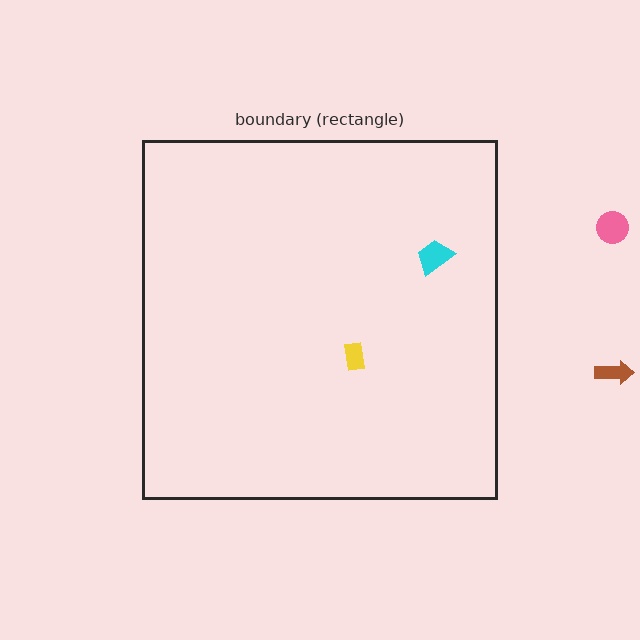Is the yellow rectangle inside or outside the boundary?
Inside.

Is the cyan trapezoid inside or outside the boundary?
Inside.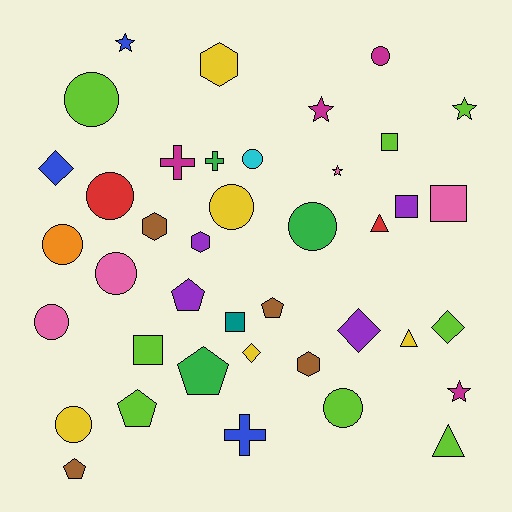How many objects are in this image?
There are 40 objects.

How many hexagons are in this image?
There are 4 hexagons.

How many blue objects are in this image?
There are 3 blue objects.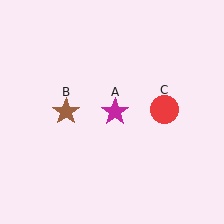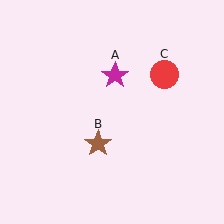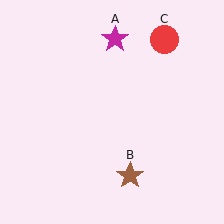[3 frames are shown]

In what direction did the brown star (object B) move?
The brown star (object B) moved down and to the right.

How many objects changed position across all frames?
3 objects changed position: magenta star (object A), brown star (object B), red circle (object C).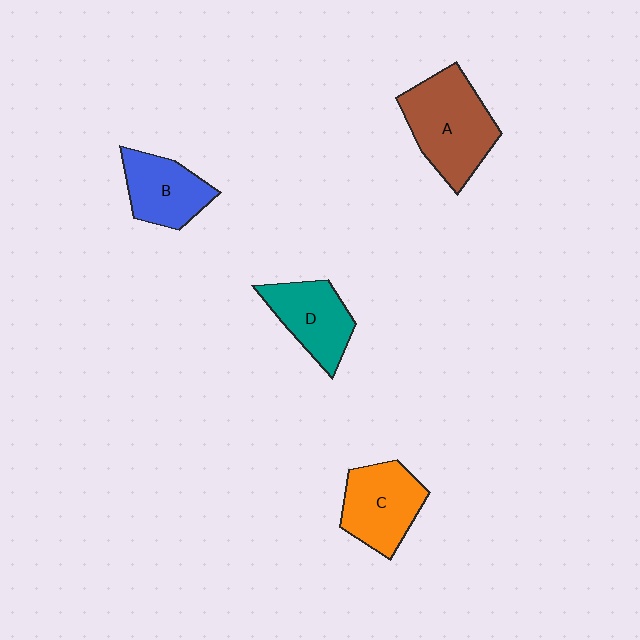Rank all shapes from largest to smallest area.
From largest to smallest: A (brown), C (orange), D (teal), B (blue).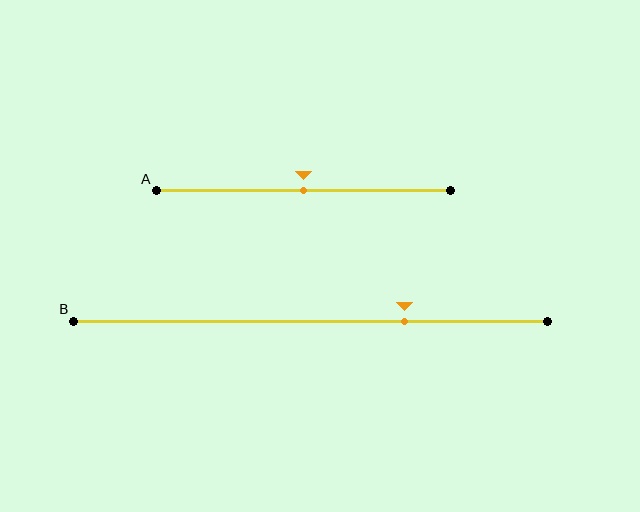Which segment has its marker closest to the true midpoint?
Segment A has its marker closest to the true midpoint.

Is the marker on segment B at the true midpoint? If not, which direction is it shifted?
No, the marker on segment B is shifted to the right by about 20% of the segment length.